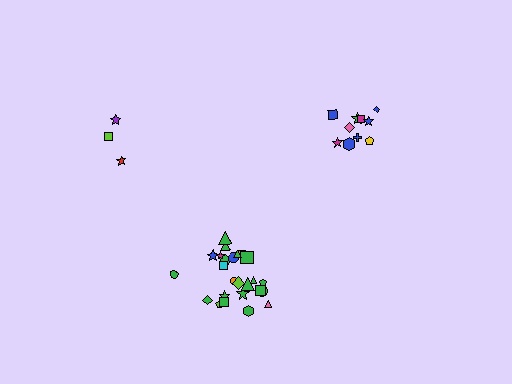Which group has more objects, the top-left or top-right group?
The top-right group.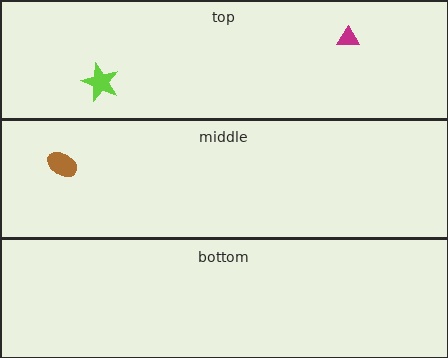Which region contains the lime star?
The top region.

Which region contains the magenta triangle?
The top region.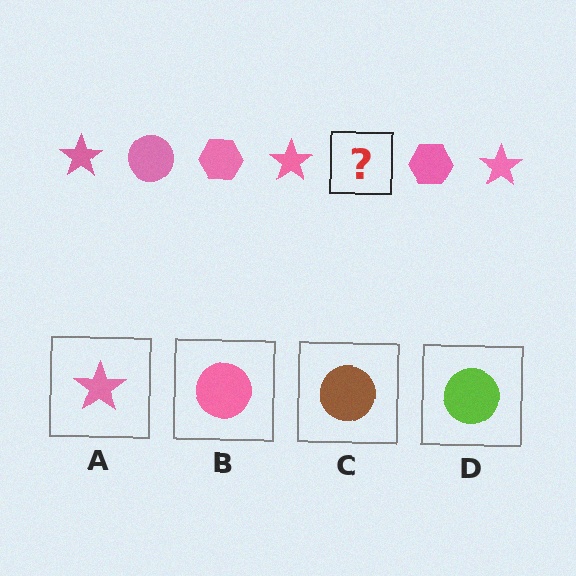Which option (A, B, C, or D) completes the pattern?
B.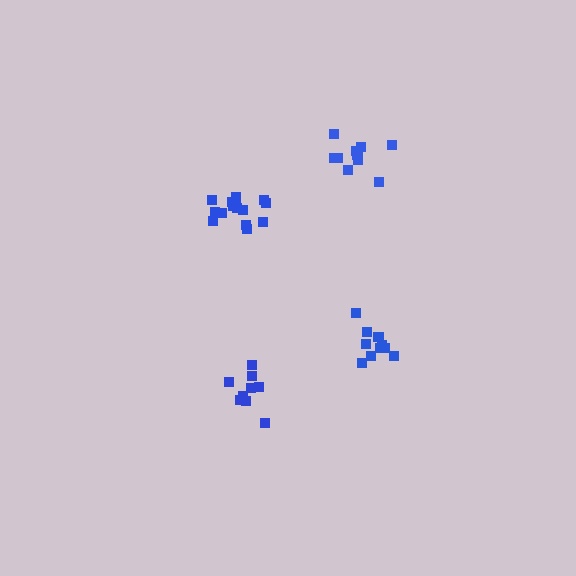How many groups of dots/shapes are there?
There are 4 groups.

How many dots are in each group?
Group 1: 15 dots, Group 2: 11 dots, Group 3: 9 dots, Group 4: 12 dots (47 total).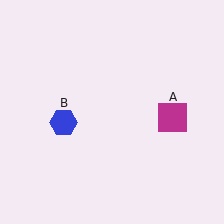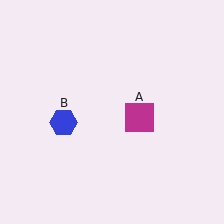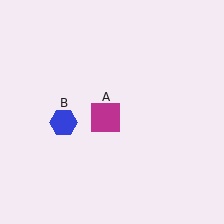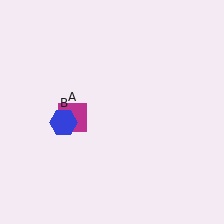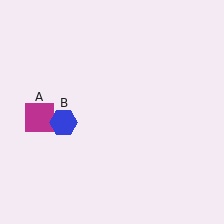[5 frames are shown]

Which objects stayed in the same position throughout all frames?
Blue hexagon (object B) remained stationary.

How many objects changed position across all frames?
1 object changed position: magenta square (object A).